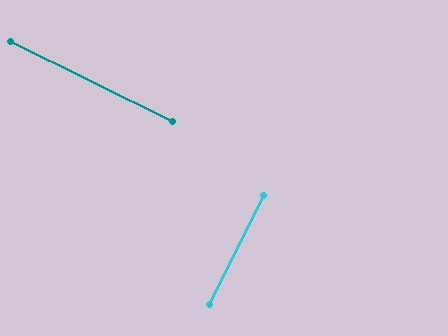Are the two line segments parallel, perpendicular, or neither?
Perpendicular — they meet at approximately 90°.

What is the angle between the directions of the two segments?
Approximately 90 degrees.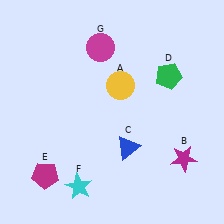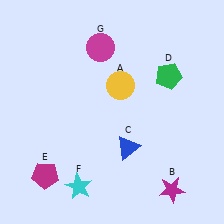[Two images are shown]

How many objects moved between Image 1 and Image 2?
1 object moved between the two images.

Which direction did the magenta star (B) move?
The magenta star (B) moved down.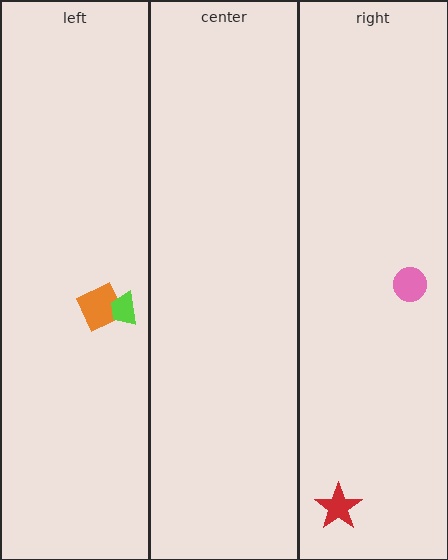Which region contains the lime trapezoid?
The left region.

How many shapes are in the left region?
2.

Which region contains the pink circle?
The right region.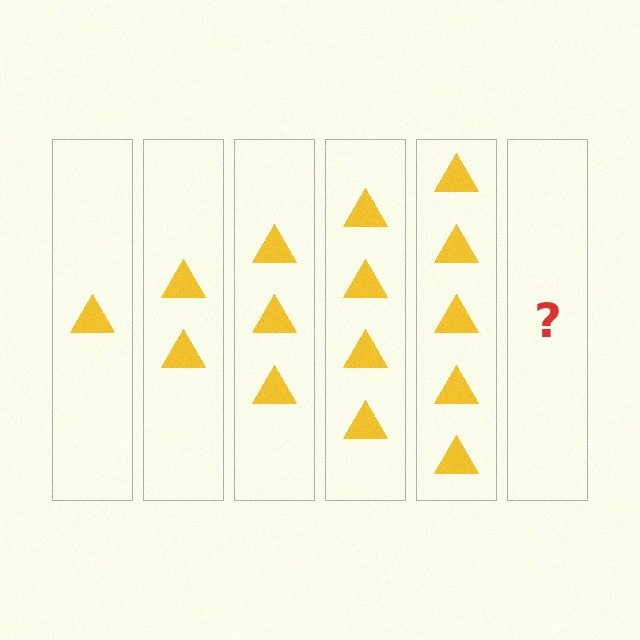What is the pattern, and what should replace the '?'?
The pattern is that each step adds one more triangle. The '?' should be 6 triangles.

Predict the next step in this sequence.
The next step is 6 triangles.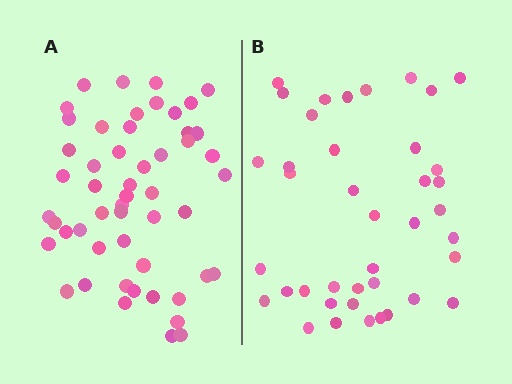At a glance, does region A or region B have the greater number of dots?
Region A (the left region) has more dots.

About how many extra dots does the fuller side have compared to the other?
Region A has roughly 12 or so more dots than region B.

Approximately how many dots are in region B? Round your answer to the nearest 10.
About 40 dots.